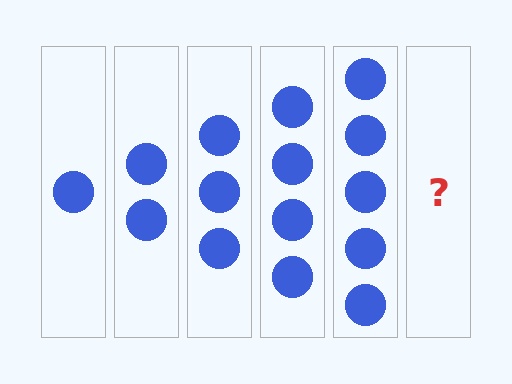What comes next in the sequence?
The next element should be 6 circles.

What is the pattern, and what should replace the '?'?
The pattern is that each step adds one more circle. The '?' should be 6 circles.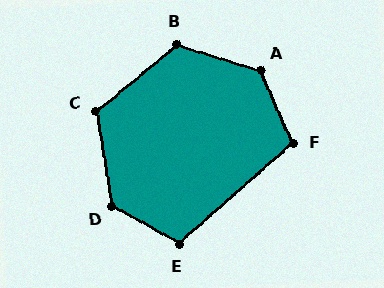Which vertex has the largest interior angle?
A, at approximately 131 degrees.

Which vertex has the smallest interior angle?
F, at approximately 108 degrees.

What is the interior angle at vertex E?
Approximately 109 degrees (obtuse).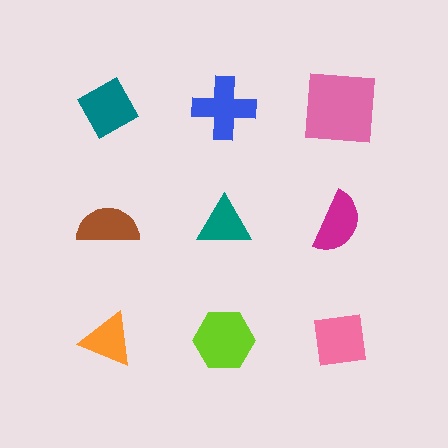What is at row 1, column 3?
A pink square.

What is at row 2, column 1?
A brown semicircle.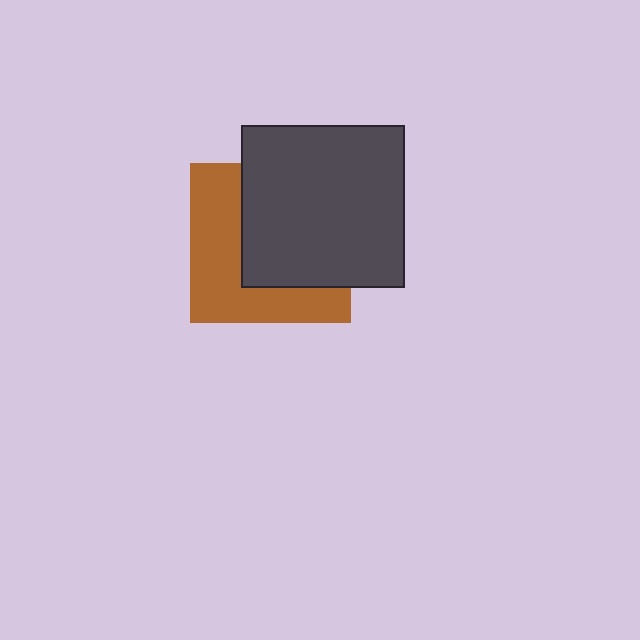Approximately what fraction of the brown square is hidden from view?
Roughly 53% of the brown square is hidden behind the dark gray square.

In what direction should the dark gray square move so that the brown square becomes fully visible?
The dark gray square should move toward the upper-right. That is the shortest direction to clear the overlap and leave the brown square fully visible.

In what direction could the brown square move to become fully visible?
The brown square could move toward the lower-left. That would shift it out from behind the dark gray square entirely.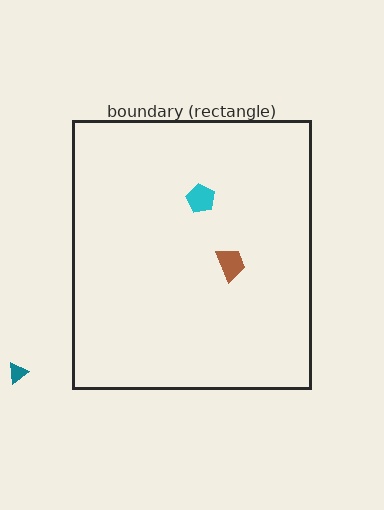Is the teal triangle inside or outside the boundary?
Outside.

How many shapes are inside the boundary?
2 inside, 1 outside.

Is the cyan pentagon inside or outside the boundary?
Inside.